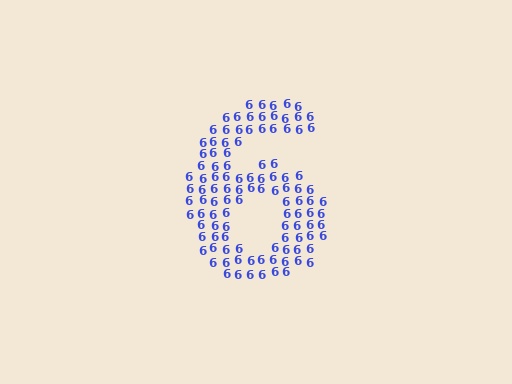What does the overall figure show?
The overall figure shows the digit 6.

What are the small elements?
The small elements are digit 6's.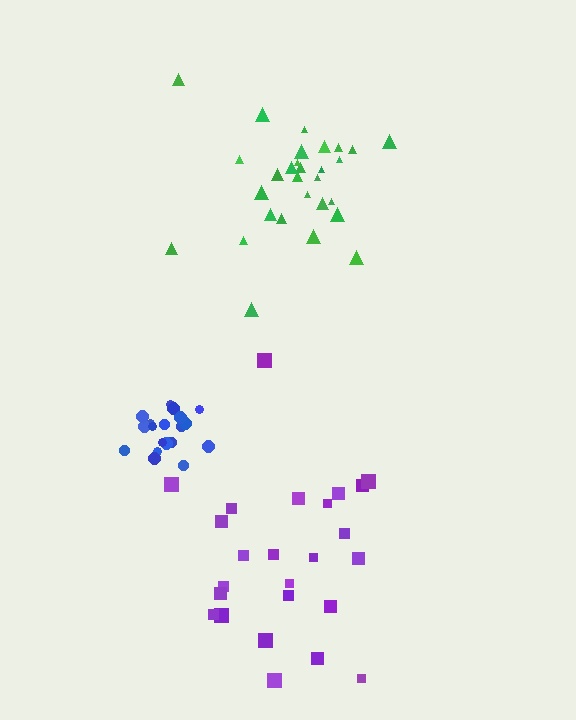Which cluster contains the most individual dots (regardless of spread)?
Green (29).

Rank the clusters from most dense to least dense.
blue, green, purple.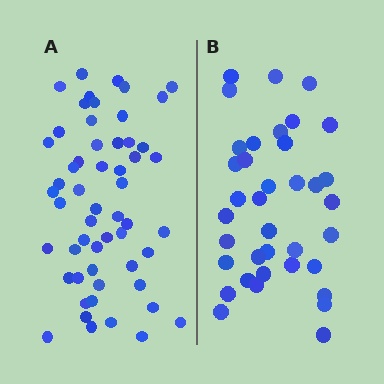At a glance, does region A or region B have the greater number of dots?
Region A (the left region) has more dots.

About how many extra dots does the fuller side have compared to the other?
Region A has approximately 20 more dots than region B.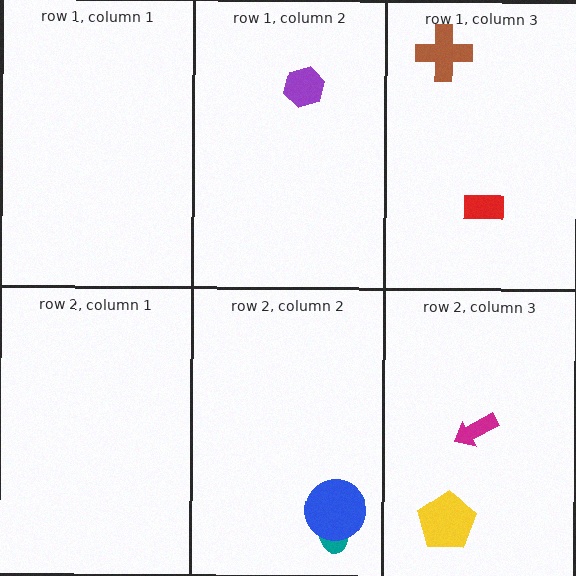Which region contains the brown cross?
The row 1, column 3 region.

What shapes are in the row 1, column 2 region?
The purple hexagon.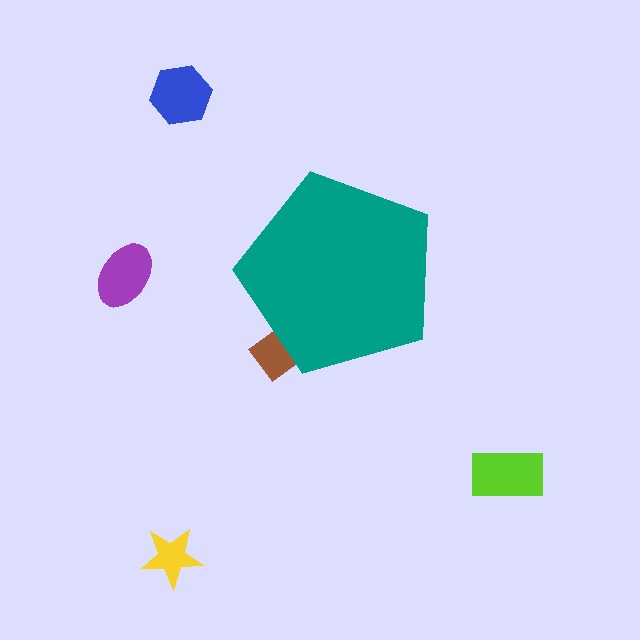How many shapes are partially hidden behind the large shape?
1 shape is partially hidden.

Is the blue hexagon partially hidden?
No, the blue hexagon is fully visible.